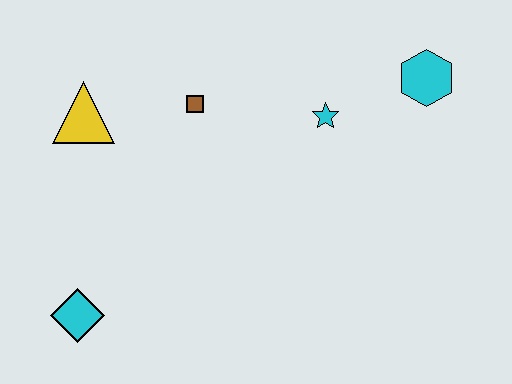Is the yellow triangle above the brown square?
No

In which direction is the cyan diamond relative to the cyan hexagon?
The cyan diamond is to the left of the cyan hexagon.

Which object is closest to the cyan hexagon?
The cyan star is closest to the cyan hexagon.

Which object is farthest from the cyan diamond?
The cyan hexagon is farthest from the cyan diamond.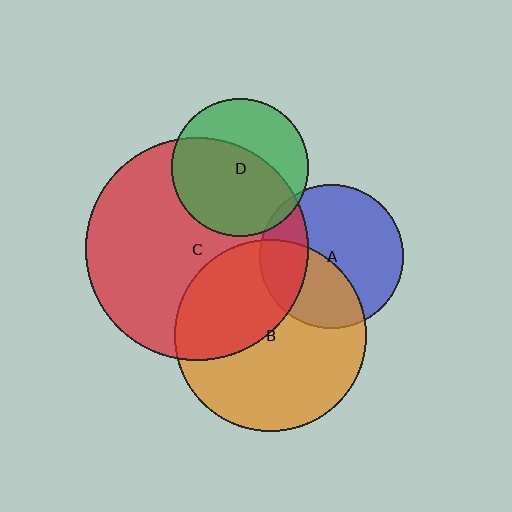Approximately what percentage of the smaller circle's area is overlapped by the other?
Approximately 40%.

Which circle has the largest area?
Circle C (red).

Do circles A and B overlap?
Yes.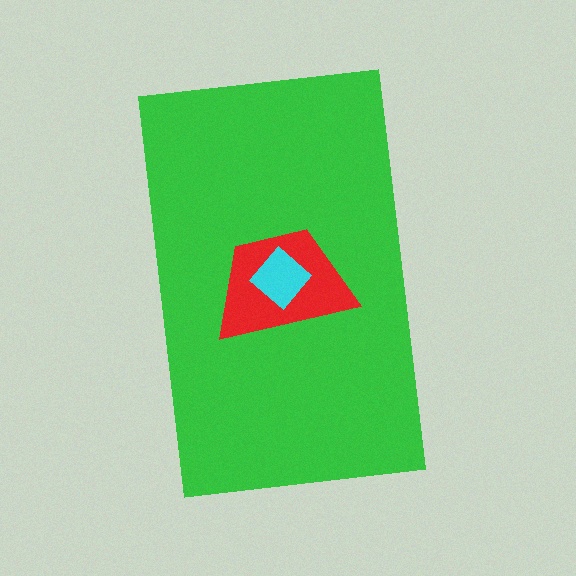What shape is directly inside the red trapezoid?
The cyan diamond.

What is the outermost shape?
The green rectangle.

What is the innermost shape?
The cyan diamond.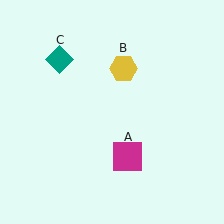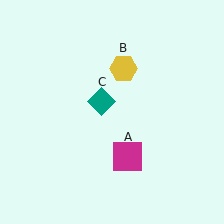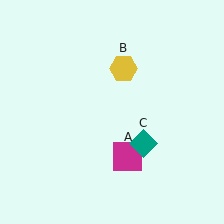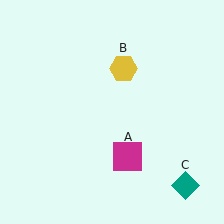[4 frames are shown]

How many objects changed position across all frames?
1 object changed position: teal diamond (object C).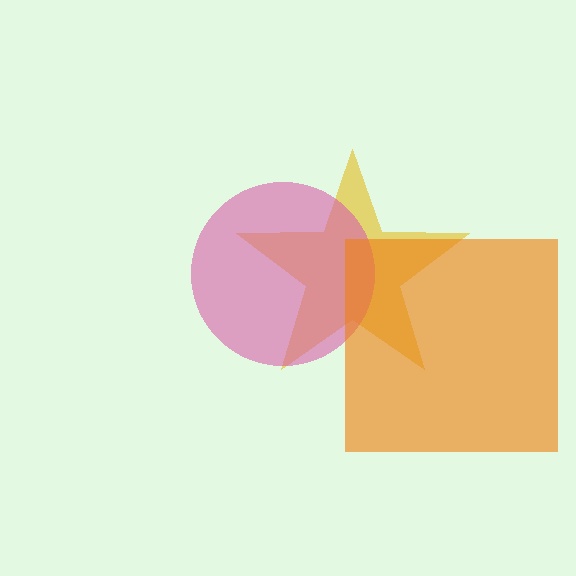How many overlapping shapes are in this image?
There are 3 overlapping shapes in the image.